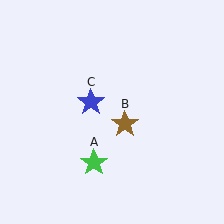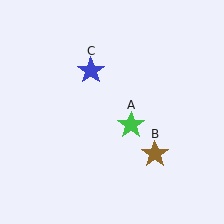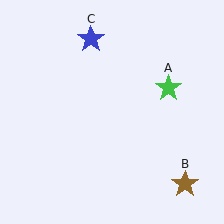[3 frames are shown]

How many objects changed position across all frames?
3 objects changed position: green star (object A), brown star (object B), blue star (object C).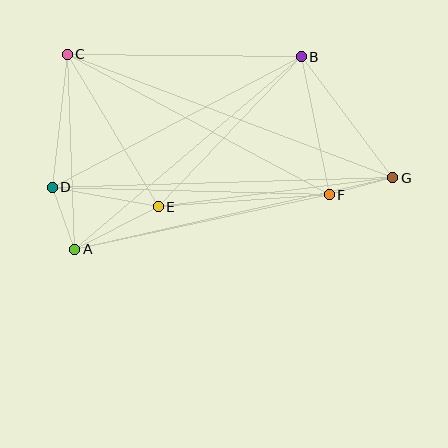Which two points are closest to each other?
Points F and G are closest to each other.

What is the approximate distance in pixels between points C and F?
The distance between C and F is approximately 297 pixels.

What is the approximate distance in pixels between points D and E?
The distance between D and E is approximately 107 pixels.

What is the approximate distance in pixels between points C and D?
The distance between C and D is approximately 134 pixels.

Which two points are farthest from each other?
Points C and G are farthest from each other.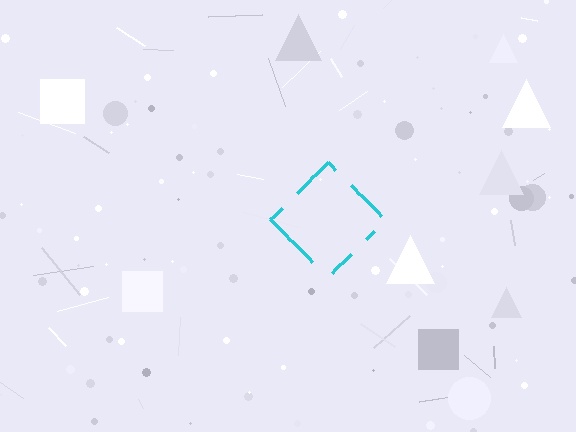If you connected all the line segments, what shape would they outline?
They would outline a diamond.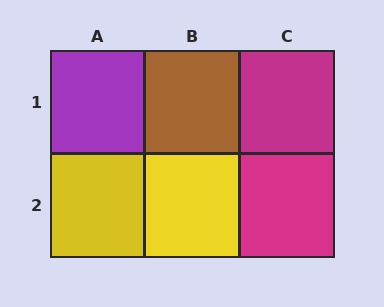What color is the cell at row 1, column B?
Brown.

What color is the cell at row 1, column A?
Purple.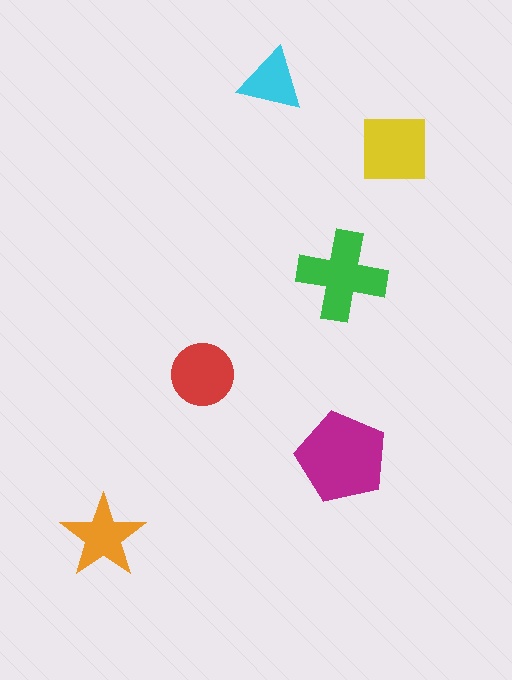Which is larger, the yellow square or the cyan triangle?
The yellow square.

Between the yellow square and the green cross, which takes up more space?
The green cross.